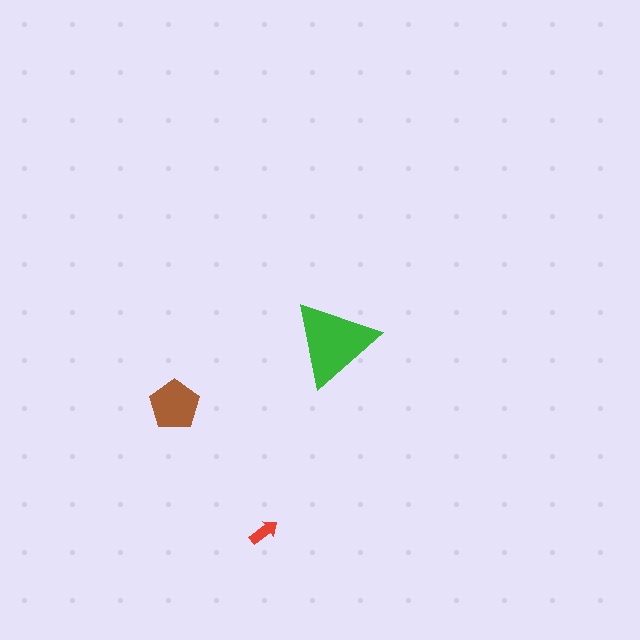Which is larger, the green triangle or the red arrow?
The green triangle.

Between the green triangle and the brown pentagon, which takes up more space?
The green triangle.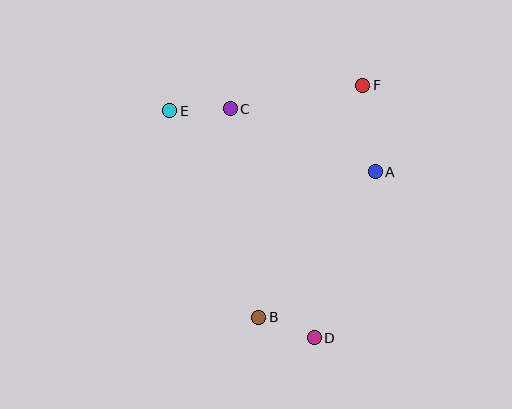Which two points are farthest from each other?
Points D and E are farthest from each other.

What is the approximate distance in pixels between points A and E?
The distance between A and E is approximately 215 pixels.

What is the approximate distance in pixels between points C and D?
The distance between C and D is approximately 244 pixels.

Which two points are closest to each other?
Points B and D are closest to each other.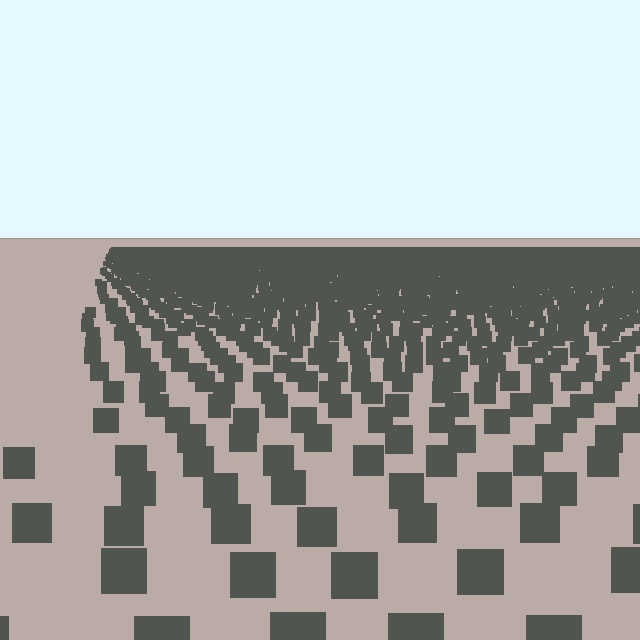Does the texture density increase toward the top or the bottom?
Density increases toward the top.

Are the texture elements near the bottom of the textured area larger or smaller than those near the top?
Larger. Near the bottom, elements are closer to the viewer and appear at a bigger on-screen size.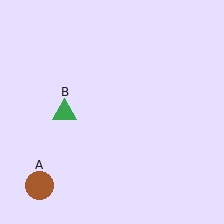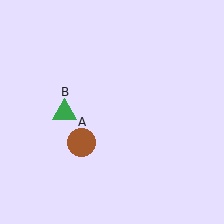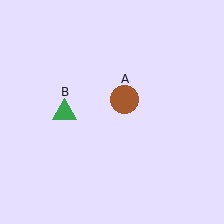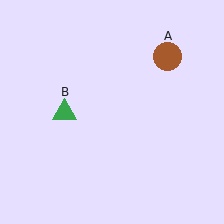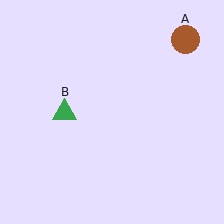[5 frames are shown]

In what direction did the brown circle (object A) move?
The brown circle (object A) moved up and to the right.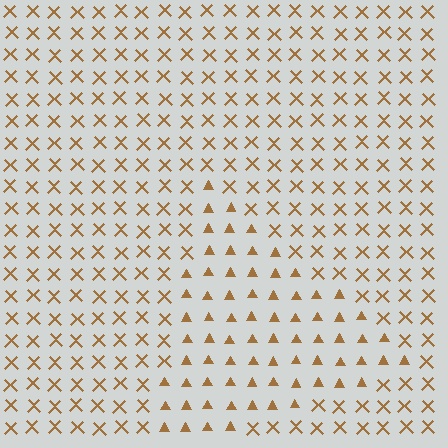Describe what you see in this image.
The image is filled with small brown elements arranged in a uniform grid. A triangle-shaped region contains triangles, while the surrounding area contains X marks. The boundary is defined purely by the change in element shape.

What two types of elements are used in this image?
The image uses triangles inside the triangle region and X marks outside it.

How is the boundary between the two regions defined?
The boundary is defined by a change in element shape: triangles inside vs. X marks outside. All elements share the same color and spacing.